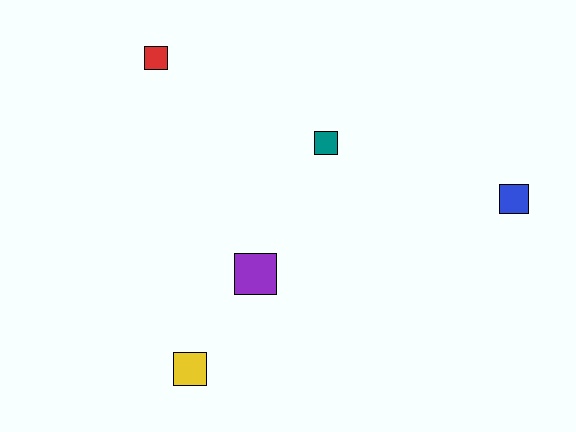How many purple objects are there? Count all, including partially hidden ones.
There is 1 purple object.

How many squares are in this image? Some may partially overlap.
There are 5 squares.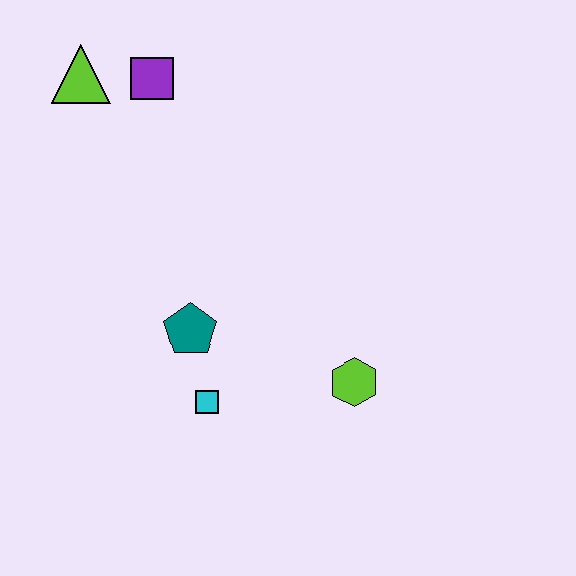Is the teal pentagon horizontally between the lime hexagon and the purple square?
Yes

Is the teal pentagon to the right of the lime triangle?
Yes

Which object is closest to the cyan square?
The teal pentagon is closest to the cyan square.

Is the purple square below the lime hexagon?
No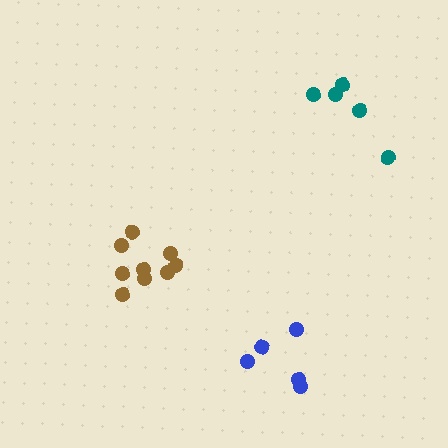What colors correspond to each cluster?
The clusters are colored: brown, blue, teal.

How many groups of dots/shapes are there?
There are 3 groups.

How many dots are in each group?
Group 1: 9 dots, Group 2: 5 dots, Group 3: 5 dots (19 total).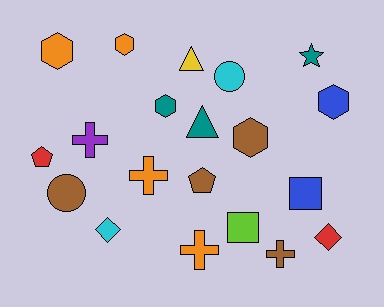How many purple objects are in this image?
There is 1 purple object.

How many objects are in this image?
There are 20 objects.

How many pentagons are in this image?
There are 2 pentagons.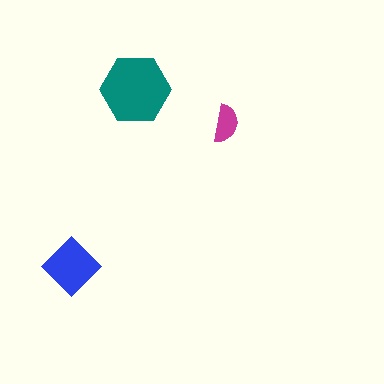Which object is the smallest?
The magenta semicircle.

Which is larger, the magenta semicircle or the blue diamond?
The blue diamond.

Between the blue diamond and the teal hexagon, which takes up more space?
The teal hexagon.